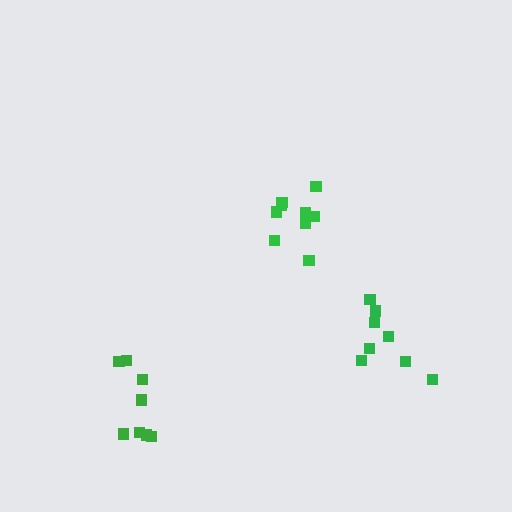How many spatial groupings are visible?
There are 3 spatial groupings.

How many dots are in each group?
Group 1: 8 dots, Group 2: 9 dots, Group 3: 8 dots (25 total).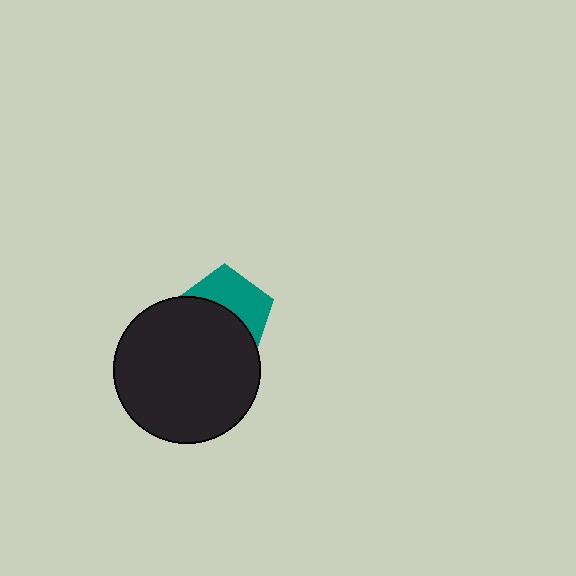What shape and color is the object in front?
The object in front is a black circle.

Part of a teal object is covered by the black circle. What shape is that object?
It is a pentagon.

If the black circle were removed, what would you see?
You would see the complete teal pentagon.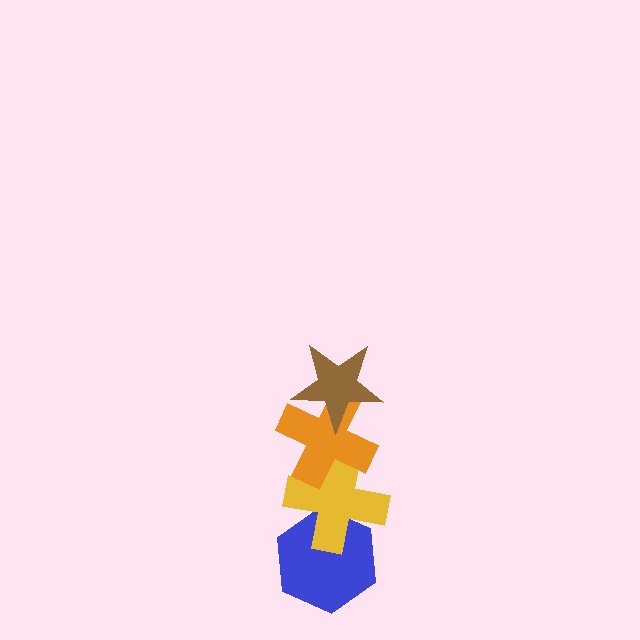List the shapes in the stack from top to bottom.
From top to bottom: the brown star, the orange cross, the yellow cross, the blue hexagon.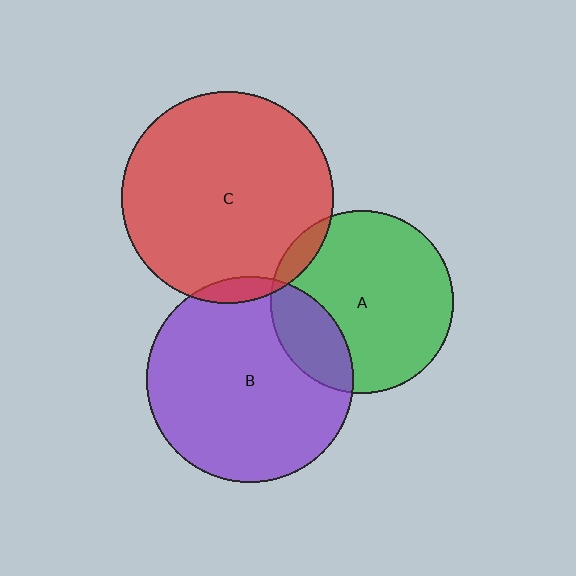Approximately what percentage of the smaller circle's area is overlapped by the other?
Approximately 20%.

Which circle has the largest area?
Circle C (red).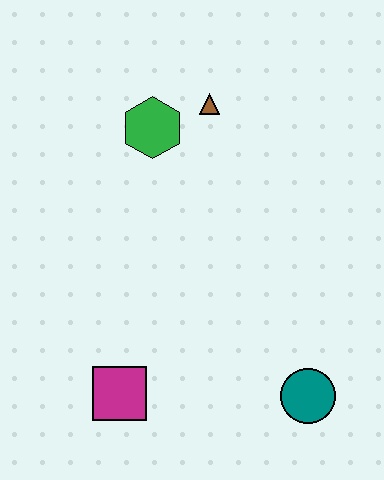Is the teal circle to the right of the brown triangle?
Yes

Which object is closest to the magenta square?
The teal circle is closest to the magenta square.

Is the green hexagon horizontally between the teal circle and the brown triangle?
No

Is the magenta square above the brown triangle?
No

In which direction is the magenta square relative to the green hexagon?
The magenta square is below the green hexagon.